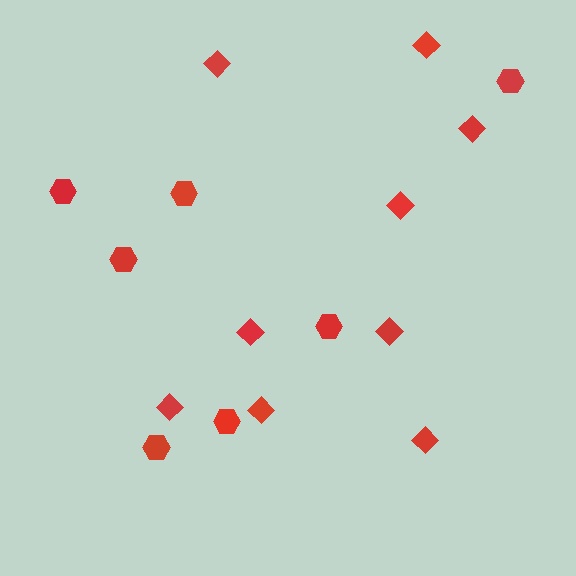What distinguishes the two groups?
There are 2 groups: one group of diamonds (9) and one group of hexagons (7).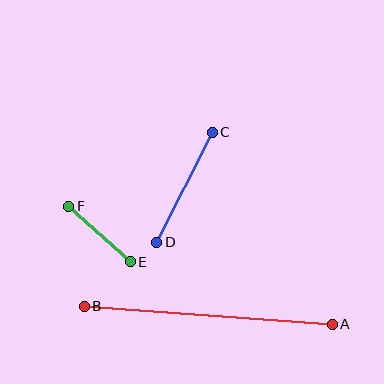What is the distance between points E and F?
The distance is approximately 83 pixels.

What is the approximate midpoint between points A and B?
The midpoint is at approximately (208, 315) pixels.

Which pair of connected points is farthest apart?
Points A and B are farthest apart.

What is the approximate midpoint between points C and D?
The midpoint is at approximately (185, 187) pixels.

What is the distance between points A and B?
The distance is approximately 249 pixels.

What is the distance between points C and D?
The distance is approximately 123 pixels.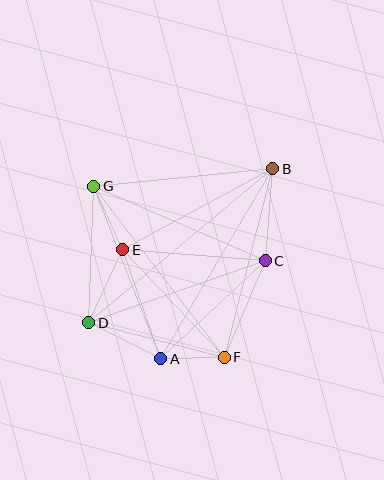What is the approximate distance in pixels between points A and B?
The distance between A and B is approximately 221 pixels.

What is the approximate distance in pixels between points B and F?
The distance between B and F is approximately 195 pixels.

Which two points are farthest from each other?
Points B and D are farthest from each other.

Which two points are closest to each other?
Points A and F are closest to each other.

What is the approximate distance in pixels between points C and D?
The distance between C and D is approximately 187 pixels.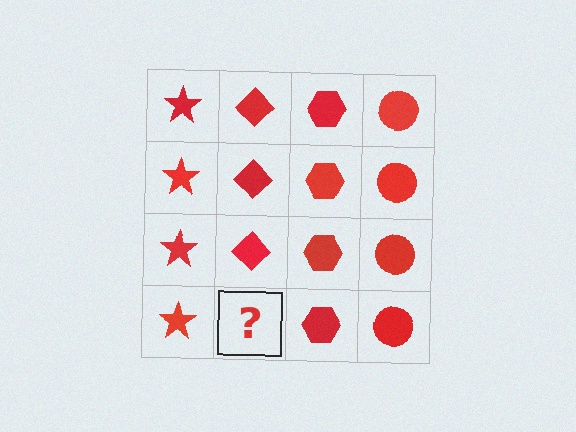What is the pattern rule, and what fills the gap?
The rule is that each column has a consistent shape. The gap should be filled with a red diamond.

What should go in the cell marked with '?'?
The missing cell should contain a red diamond.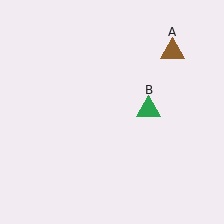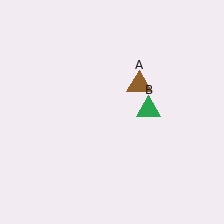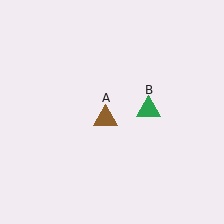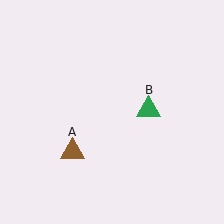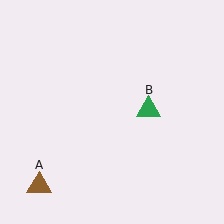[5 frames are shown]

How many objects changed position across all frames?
1 object changed position: brown triangle (object A).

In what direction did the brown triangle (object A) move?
The brown triangle (object A) moved down and to the left.